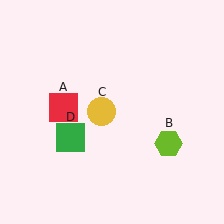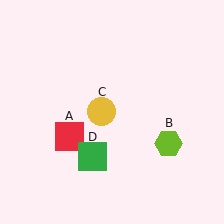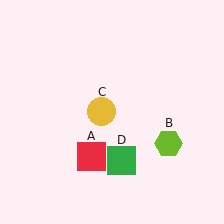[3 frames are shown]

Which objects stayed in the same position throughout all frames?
Lime hexagon (object B) and yellow circle (object C) remained stationary.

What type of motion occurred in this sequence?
The red square (object A), green square (object D) rotated counterclockwise around the center of the scene.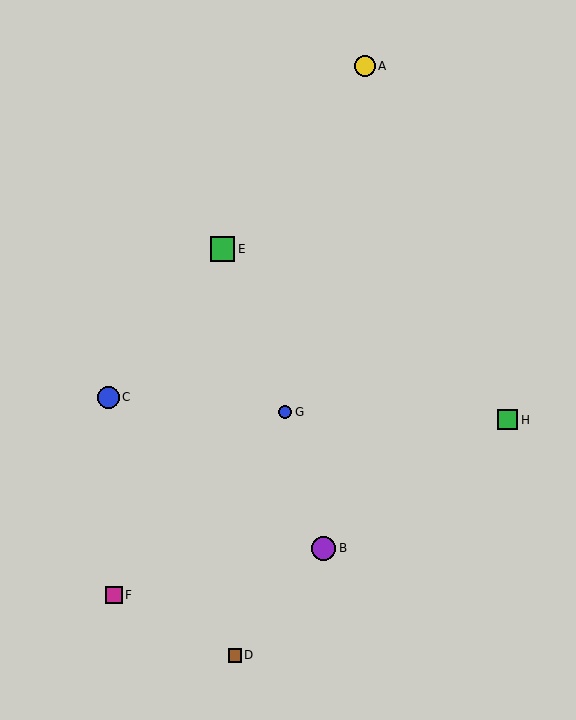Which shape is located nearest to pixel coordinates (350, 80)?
The yellow circle (labeled A) at (365, 66) is nearest to that location.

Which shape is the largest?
The green square (labeled E) is the largest.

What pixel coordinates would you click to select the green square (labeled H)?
Click at (507, 420) to select the green square H.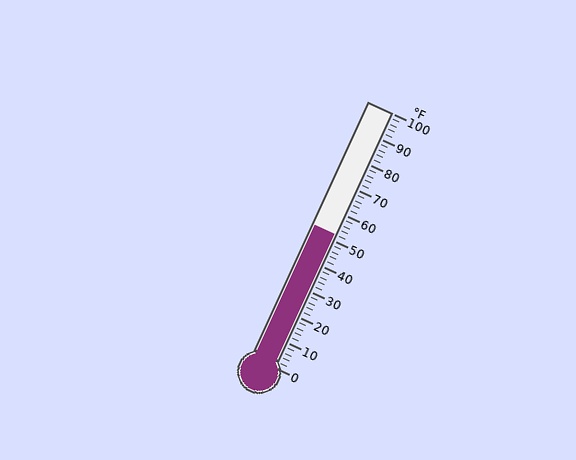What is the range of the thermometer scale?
The thermometer scale ranges from 0°F to 100°F.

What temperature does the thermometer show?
The thermometer shows approximately 52°F.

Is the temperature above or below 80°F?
The temperature is below 80°F.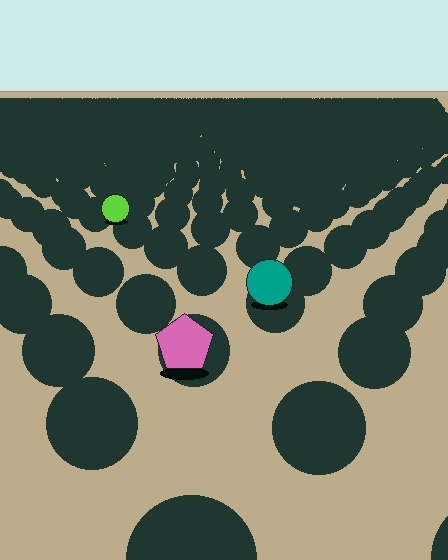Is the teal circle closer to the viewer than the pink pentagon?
No. The pink pentagon is closer — you can tell from the texture gradient: the ground texture is coarser near it.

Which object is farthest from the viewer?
The lime circle is farthest from the viewer. It appears smaller and the ground texture around it is denser.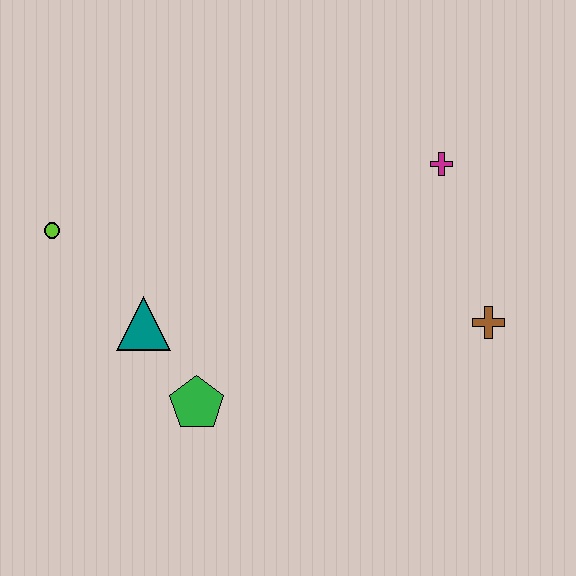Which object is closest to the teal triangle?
The green pentagon is closest to the teal triangle.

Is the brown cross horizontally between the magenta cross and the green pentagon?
No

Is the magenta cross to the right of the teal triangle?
Yes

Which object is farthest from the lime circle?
The brown cross is farthest from the lime circle.